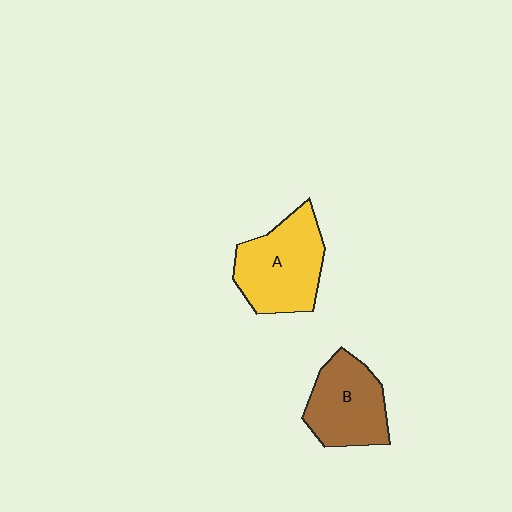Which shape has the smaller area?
Shape B (brown).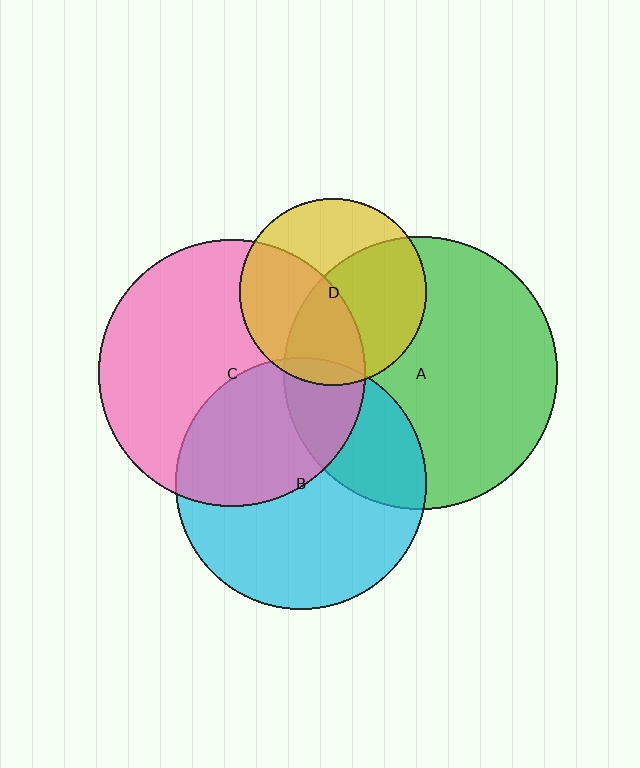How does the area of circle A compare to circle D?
Approximately 2.1 times.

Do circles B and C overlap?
Yes.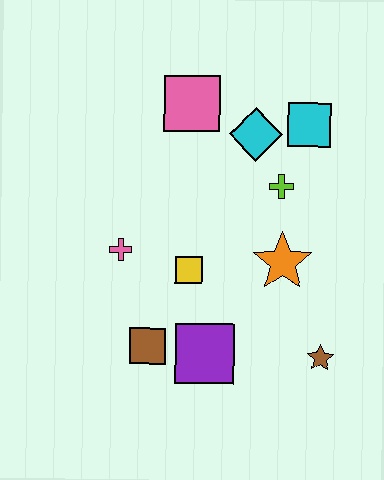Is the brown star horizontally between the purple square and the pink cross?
No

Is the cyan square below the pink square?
Yes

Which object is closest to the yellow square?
The pink cross is closest to the yellow square.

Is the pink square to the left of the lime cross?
Yes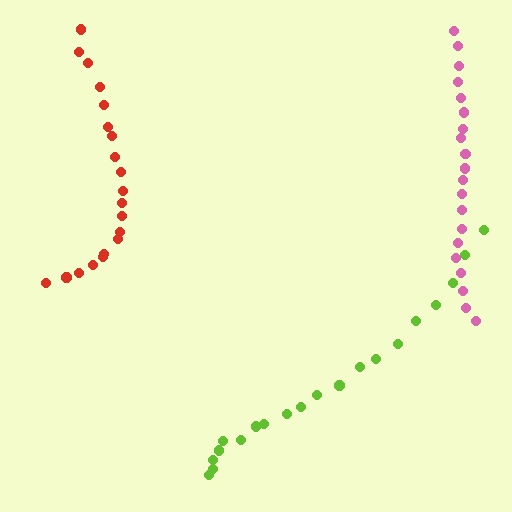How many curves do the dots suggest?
There are 3 distinct paths.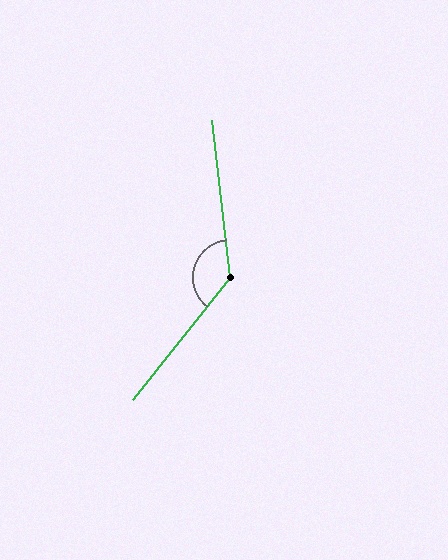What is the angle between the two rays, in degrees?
Approximately 135 degrees.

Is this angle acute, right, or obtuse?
It is obtuse.